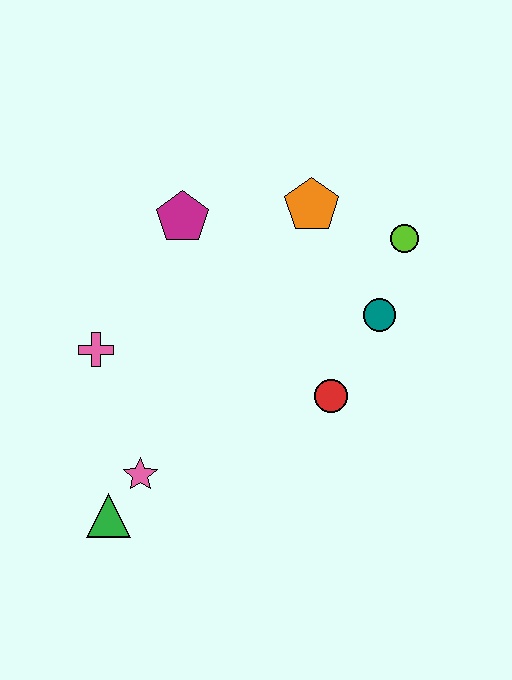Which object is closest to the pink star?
The green triangle is closest to the pink star.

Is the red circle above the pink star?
Yes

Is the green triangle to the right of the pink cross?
Yes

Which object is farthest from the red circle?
The green triangle is farthest from the red circle.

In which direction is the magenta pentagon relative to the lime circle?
The magenta pentagon is to the left of the lime circle.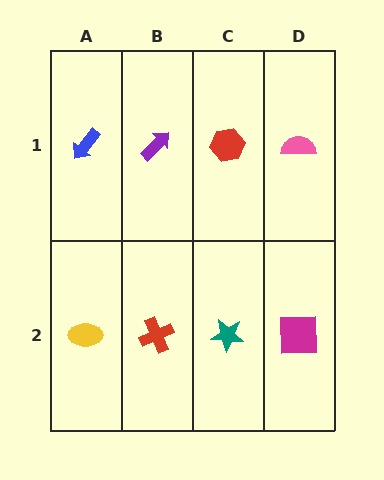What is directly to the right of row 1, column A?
A purple arrow.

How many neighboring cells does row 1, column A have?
2.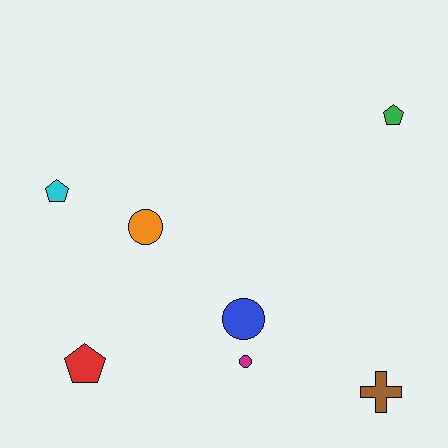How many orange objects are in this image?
There is 1 orange object.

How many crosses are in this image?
There is 1 cross.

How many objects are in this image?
There are 7 objects.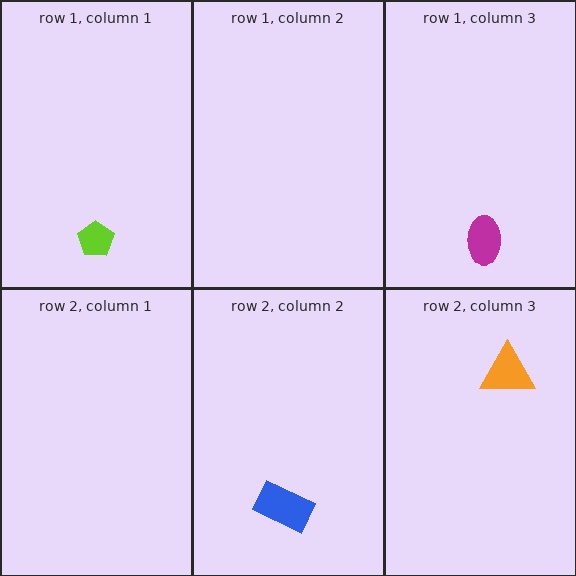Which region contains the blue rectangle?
The row 2, column 2 region.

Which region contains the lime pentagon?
The row 1, column 1 region.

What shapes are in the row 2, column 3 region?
The orange triangle.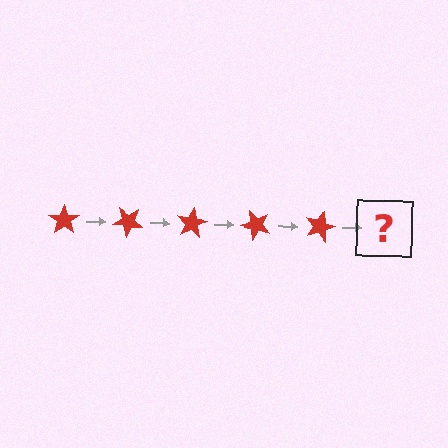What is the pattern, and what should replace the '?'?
The pattern is that the star rotates 40 degrees each step. The '?' should be a red star rotated 200 degrees.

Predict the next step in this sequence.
The next step is a red star rotated 200 degrees.